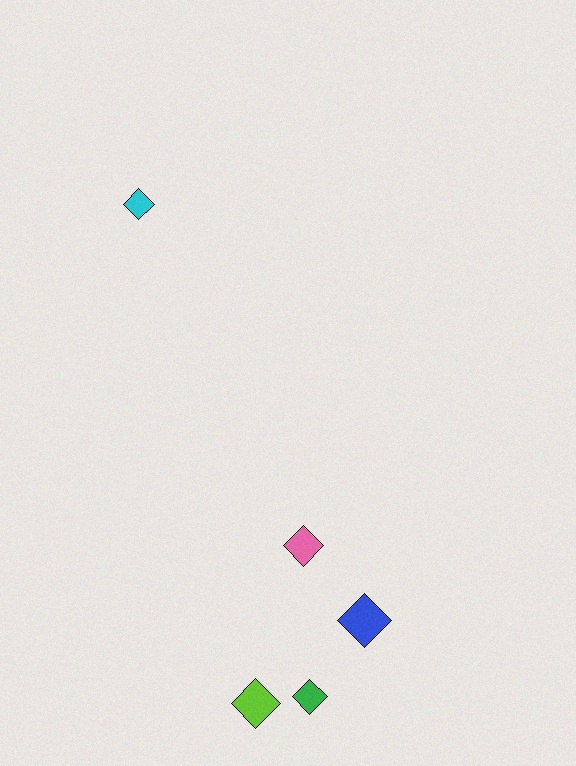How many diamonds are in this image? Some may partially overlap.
There are 5 diamonds.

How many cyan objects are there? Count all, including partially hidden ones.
There is 1 cyan object.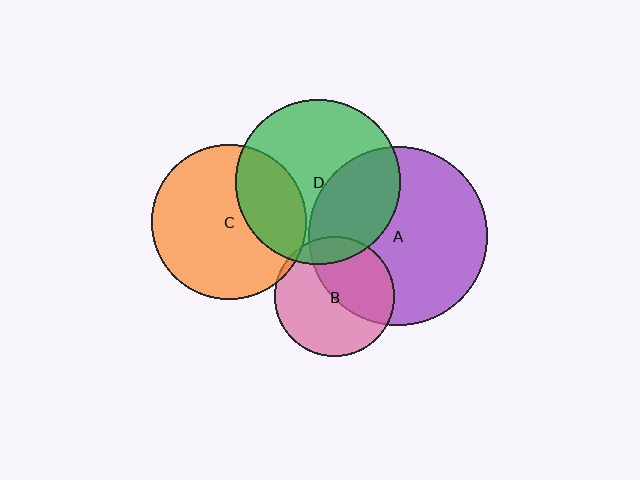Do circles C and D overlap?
Yes.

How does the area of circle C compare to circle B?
Approximately 1.7 times.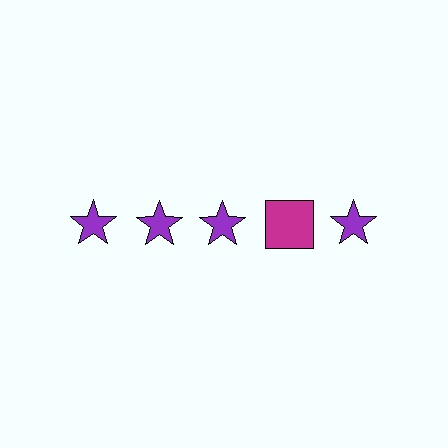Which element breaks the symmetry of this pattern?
The magenta square in the top row, second from right column breaks the symmetry. All other shapes are purple stars.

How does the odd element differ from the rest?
It differs in both color (magenta instead of purple) and shape (square instead of star).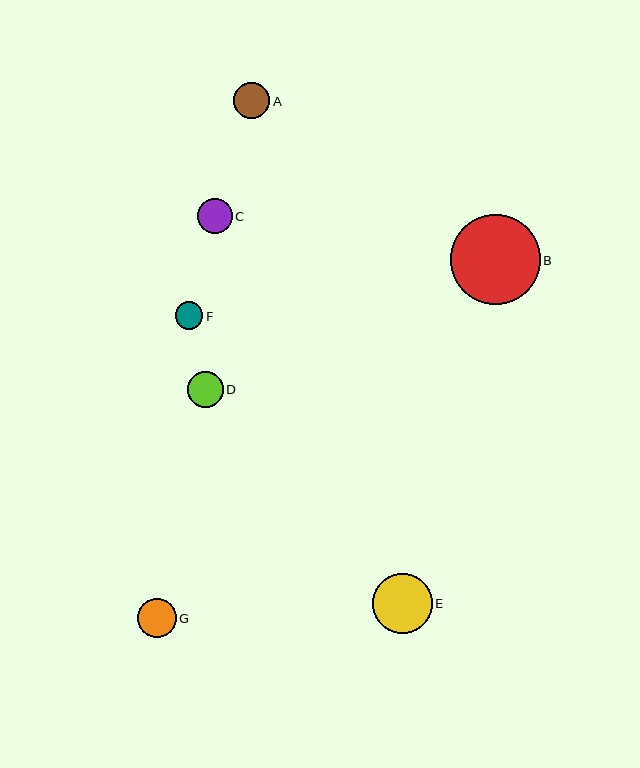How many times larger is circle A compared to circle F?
Circle A is approximately 1.3 times the size of circle F.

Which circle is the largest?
Circle B is the largest with a size of approximately 90 pixels.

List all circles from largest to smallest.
From largest to smallest: B, E, G, A, D, C, F.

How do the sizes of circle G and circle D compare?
Circle G and circle D are approximately the same size.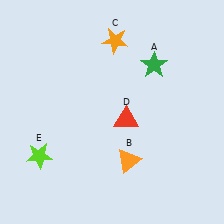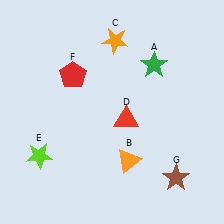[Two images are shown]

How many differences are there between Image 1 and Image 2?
There are 2 differences between the two images.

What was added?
A red pentagon (F), a brown star (G) were added in Image 2.